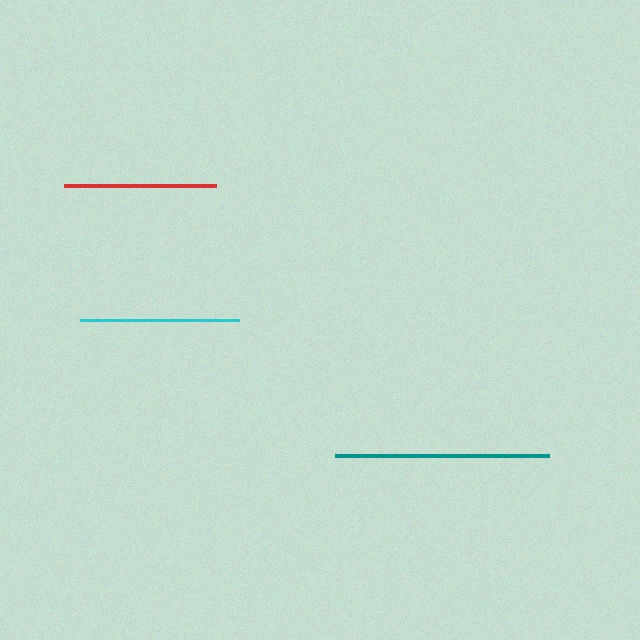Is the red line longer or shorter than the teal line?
The teal line is longer than the red line.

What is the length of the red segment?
The red segment is approximately 152 pixels long.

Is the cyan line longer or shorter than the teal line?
The teal line is longer than the cyan line.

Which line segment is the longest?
The teal line is the longest at approximately 214 pixels.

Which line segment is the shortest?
The red line is the shortest at approximately 152 pixels.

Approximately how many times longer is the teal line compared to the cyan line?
The teal line is approximately 1.3 times the length of the cyan line.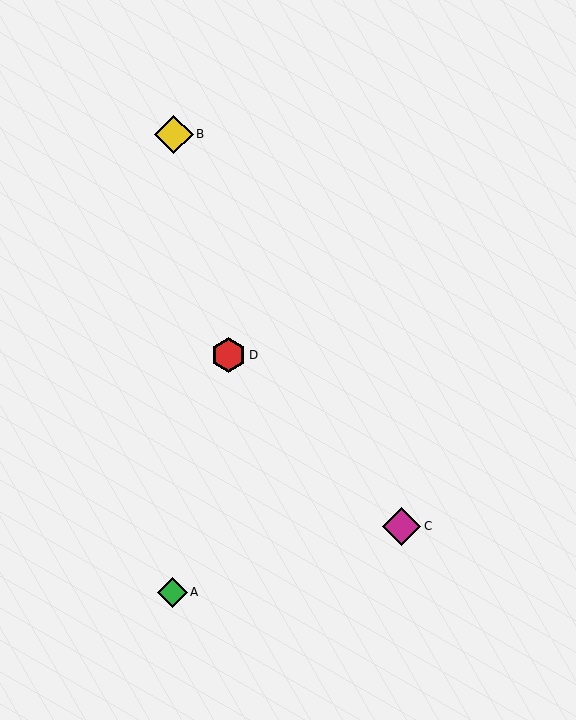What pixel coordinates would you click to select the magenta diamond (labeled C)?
Click at (402, 526) to select the magenta diamond C.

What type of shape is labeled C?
Shape C is a magenta diamond.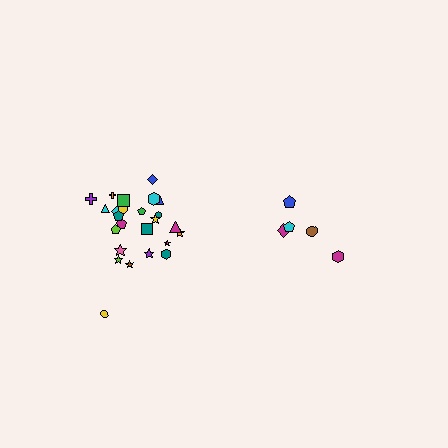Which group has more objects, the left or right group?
The left group.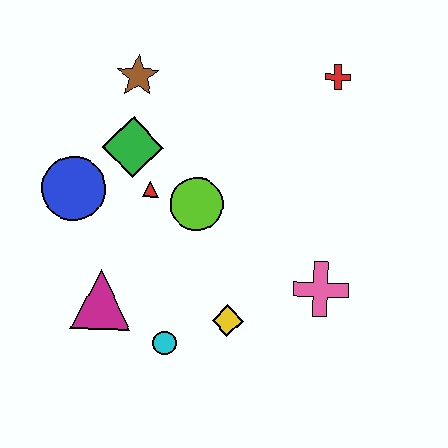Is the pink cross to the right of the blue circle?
Yes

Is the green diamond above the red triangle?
Yes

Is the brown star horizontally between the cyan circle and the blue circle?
Yes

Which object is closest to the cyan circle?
The yellow diamond is closest to the cyan circle.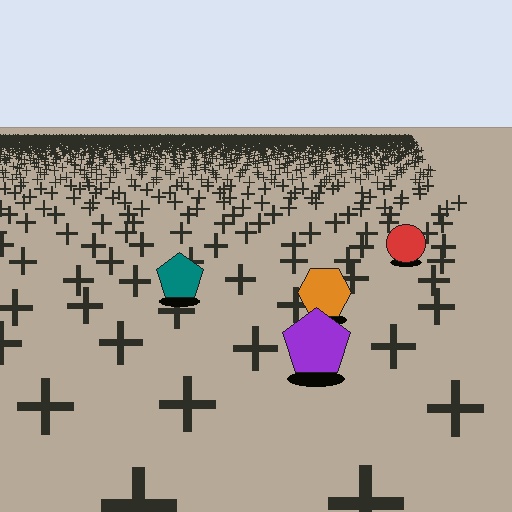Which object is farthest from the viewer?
The red circle is farthest from the viewer. It appears smaller and the ground texture around it is denser.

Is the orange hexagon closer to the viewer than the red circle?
Yes. The orange hexagon is closer — you can tell from the texture gradient: the ground texture is coarser near it.